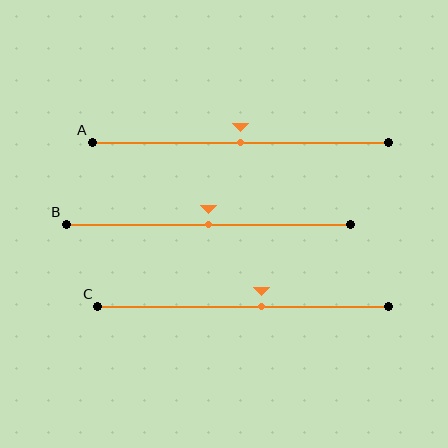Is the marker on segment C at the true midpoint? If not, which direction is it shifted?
No, the marker on segment C is shifted to the right by about 7% of the segment length.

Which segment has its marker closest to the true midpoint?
Segment A has its marker closest to the true midpoint.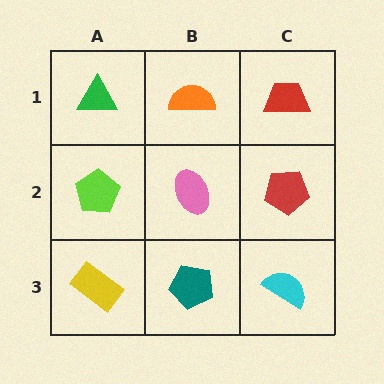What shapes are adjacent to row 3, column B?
A pink ellipse (row 2, column B), a yellow rectangle (row 3, column A), a cyan semicircle (row 3, column C).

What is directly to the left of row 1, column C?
An orange semicircle.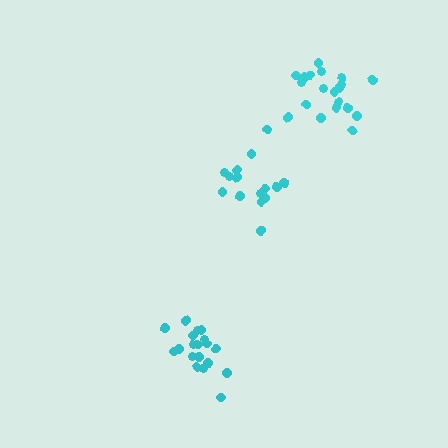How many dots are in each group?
Group 1: 15 dots, Group 2: 20 dots, Group 3: 21 dots (56 total).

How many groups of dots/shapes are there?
There are 3 groups.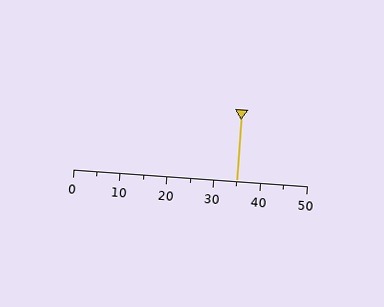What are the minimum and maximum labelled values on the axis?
The axis runs from 0 to 50.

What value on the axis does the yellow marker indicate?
The marker indicates approximately 35.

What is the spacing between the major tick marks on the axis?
The major ticks are spaced 10 apart.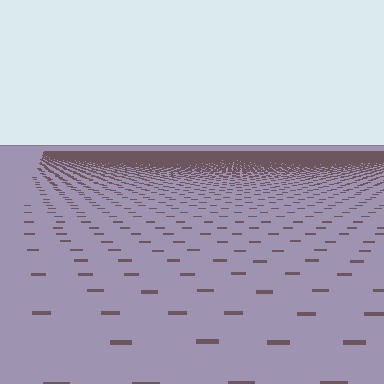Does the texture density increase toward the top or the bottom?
Density increases toward the top.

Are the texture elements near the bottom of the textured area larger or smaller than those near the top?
Larger. Near the bottom, elements are closer to the viewer and appear at a bigger on-screen size.